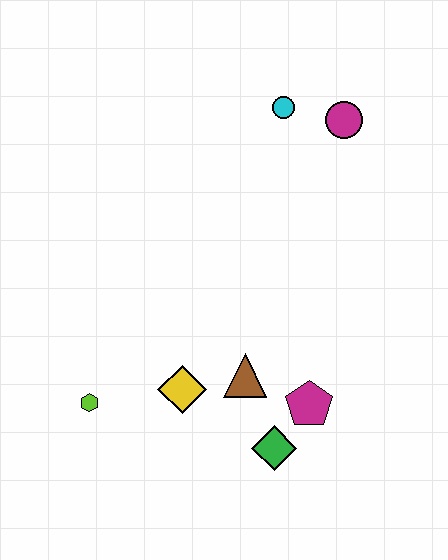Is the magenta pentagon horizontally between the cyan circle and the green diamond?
No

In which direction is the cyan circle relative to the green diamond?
The cyan circle is above the green diamond.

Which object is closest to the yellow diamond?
The brown triangle is closest to the yellow diamond.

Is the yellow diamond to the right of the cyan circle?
No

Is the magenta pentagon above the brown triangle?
No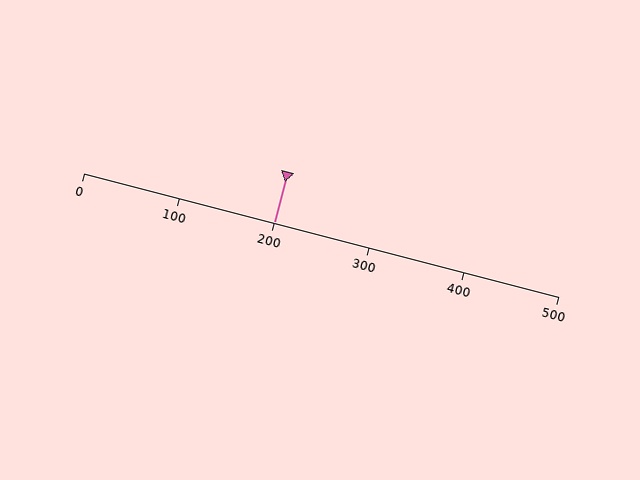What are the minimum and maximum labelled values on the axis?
The axis runs from 0 to 500.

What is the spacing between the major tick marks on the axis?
The major ticks are spaced 100 apart.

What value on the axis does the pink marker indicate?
The marker indicates approximately 200.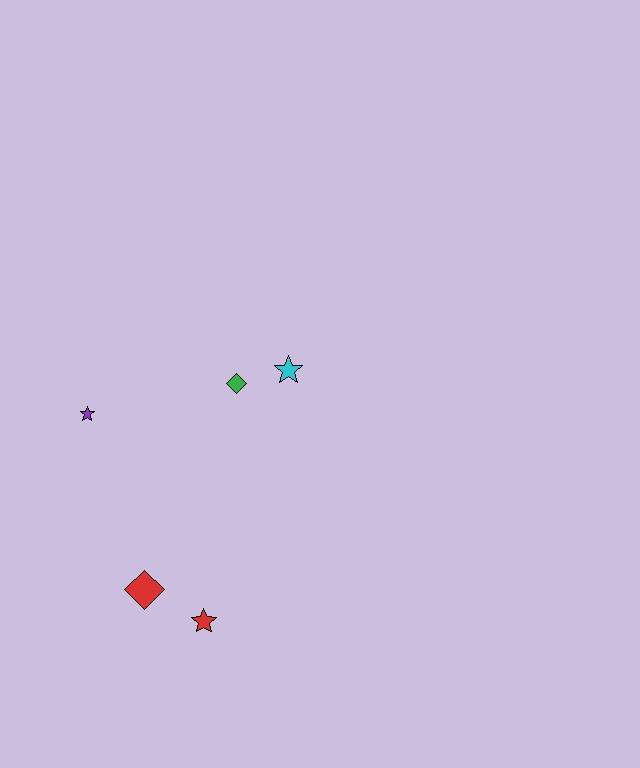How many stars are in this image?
There are 3 stars.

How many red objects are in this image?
There are 2 red objects.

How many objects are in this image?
There are 5 objects.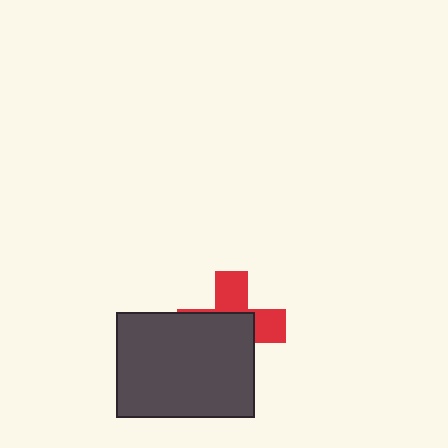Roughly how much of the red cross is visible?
A small part of it is visible (roughly 39%).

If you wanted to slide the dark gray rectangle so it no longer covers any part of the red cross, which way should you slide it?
Slide it toward the lower-left — that is the most direct way to separate the two shapes.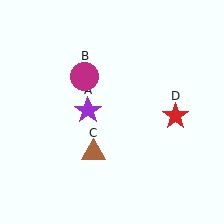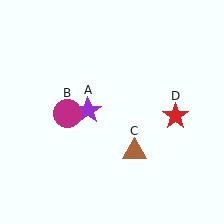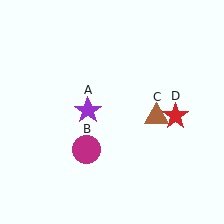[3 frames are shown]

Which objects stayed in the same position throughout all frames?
Purple star (object A) and red star (object D) remained stationary.